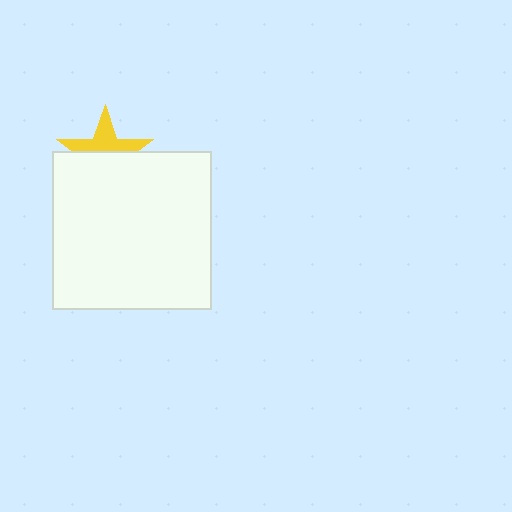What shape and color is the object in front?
The object in front is a white square.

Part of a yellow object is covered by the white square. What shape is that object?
It is a star.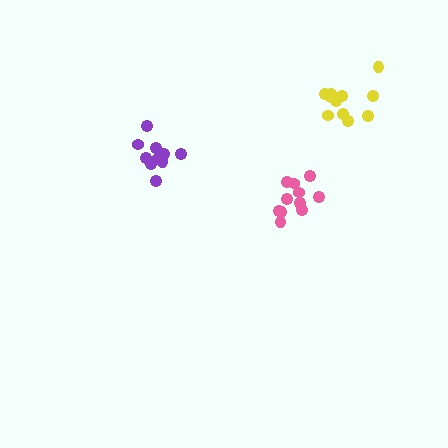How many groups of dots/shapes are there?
There are 3 groups.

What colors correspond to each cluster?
The clusters are colored: purple, pink, yellow.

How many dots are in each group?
Group 1: 11 dots, Group 2: 11 dots, Group 3: 11 dots (33 total).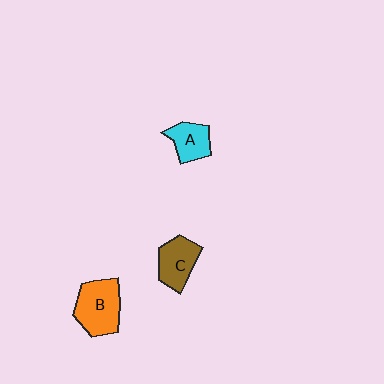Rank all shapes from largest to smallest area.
From largest to smallest: B (orange), C (brown), A (cyan).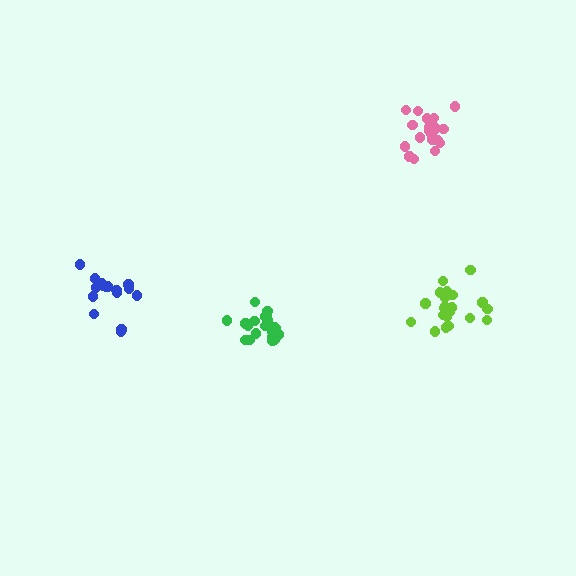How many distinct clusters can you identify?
There are 4 distinct clusters.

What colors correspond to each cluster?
The clusters are colored: lime, pink, blue, green.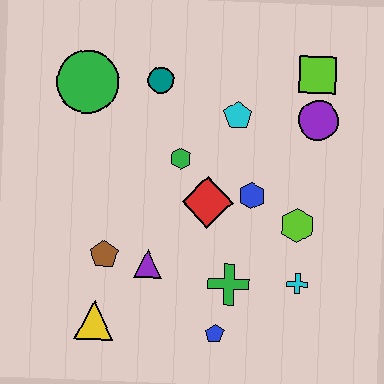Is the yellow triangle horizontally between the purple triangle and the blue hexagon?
No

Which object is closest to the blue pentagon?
The green cross is closest to the blue pentagon.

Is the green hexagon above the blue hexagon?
Yes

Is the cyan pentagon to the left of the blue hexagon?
Yes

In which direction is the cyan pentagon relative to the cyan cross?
The cyan pentagon is above the cyan cross.